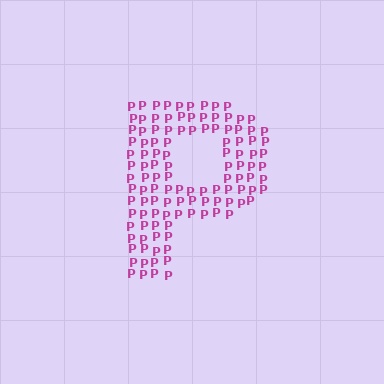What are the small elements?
The small elements are letter P's.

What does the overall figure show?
The overall figure shows the letter P.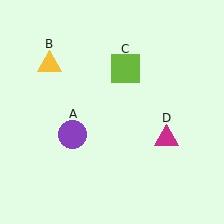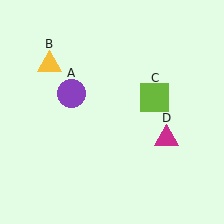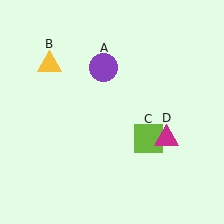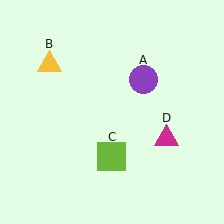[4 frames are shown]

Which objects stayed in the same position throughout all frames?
Yellow triangle (object B) and magenta triangle (object D) remained stationary.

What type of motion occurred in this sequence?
The purple circle (object A), lime square (object C) rotated clockwise around the center of the scene.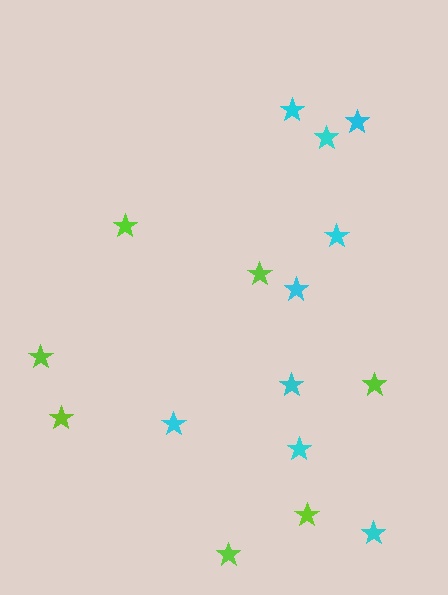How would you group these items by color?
There are 2 groups: one group of cyan stars (9) and one group of lime stars (7).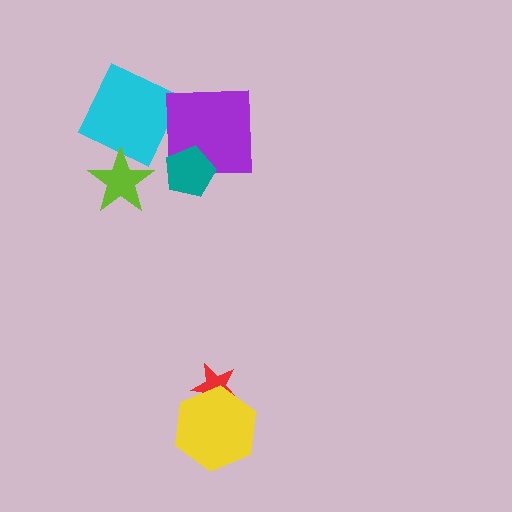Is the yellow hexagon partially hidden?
No, no other shape covers it.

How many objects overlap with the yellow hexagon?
1 object overlaps with the yellow hexagon.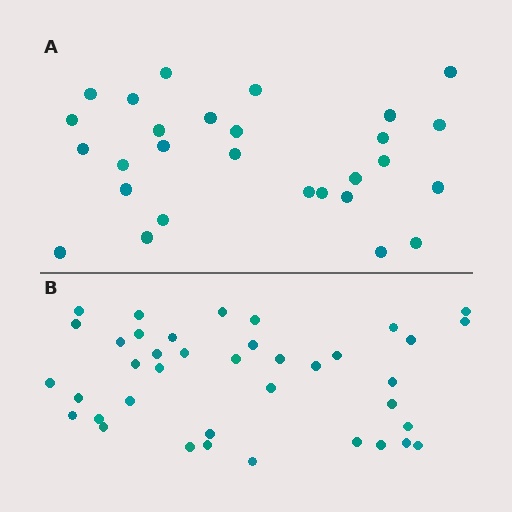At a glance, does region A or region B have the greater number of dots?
Region B (the bottom region) has more dots.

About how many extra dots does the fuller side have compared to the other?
Region B has roughly 12 or so more dots than region A.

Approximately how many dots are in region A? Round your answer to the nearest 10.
About 30 dots. (The exact count is 28, which rounds to 30.)